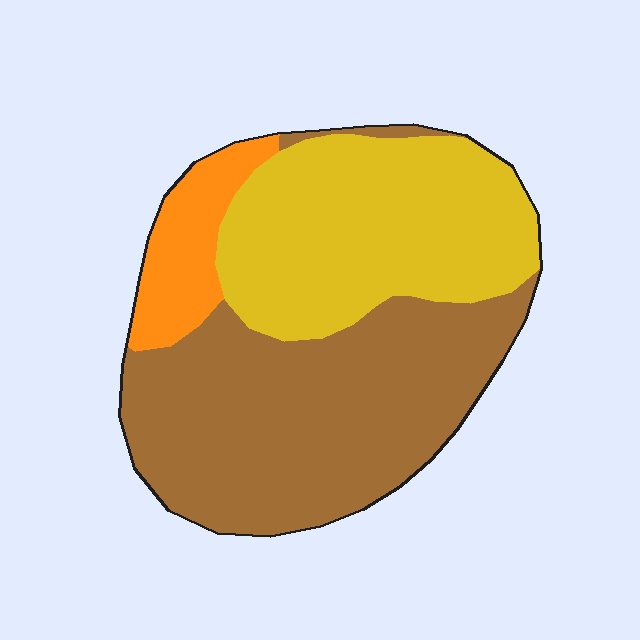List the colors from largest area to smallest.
From largest to smallest: brown, yellow, orange.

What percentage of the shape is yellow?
Yellow takes up about three eighths (3/8) of the shape.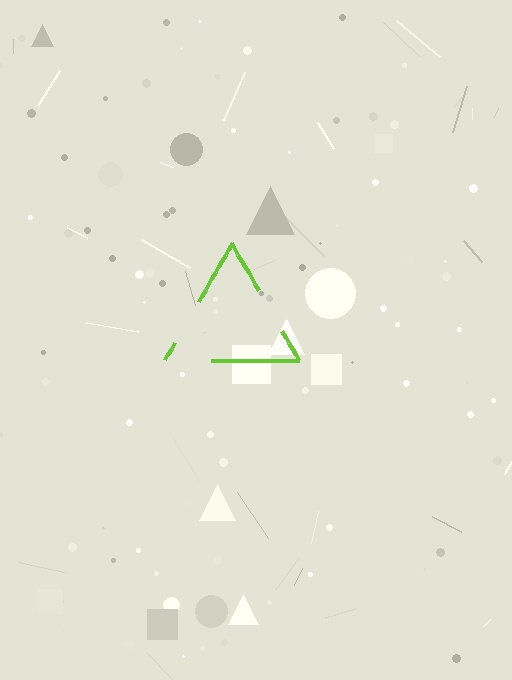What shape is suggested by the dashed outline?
The dashed outline suggests a triangle.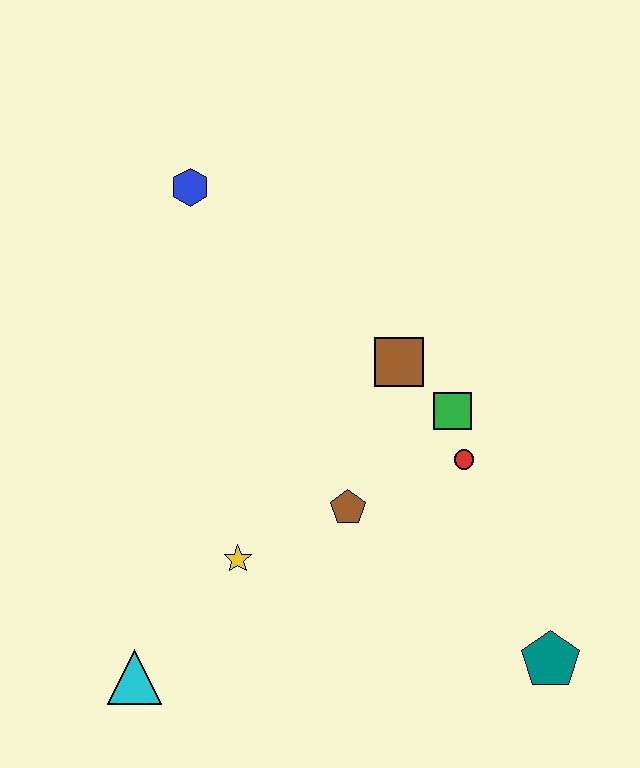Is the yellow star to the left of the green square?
Yes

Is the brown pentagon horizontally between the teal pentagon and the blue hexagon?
Yes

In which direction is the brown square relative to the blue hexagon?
The brown square is to the right of the blue hexagon.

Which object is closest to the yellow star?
The brown pentagon is closest to the yellow star.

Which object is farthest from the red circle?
The cyan triangle is farthest from the red circle.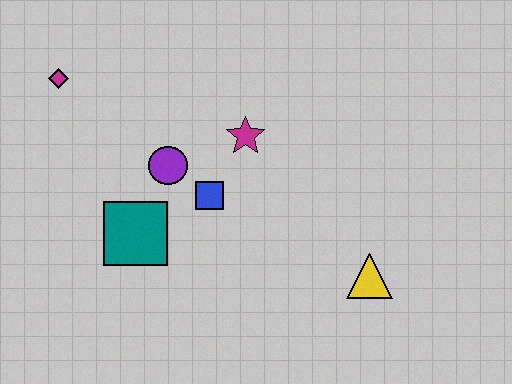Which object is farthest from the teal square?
The yellow triangle is farthest from the teal square.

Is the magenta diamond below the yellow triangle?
No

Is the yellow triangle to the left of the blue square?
No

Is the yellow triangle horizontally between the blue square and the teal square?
No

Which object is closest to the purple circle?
The blue square is closest to the purple circle.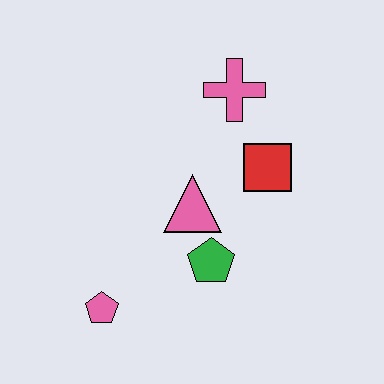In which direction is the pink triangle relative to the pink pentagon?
The pink triangle is above the pink pentagon.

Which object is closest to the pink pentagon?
The green pentagon is closest to the pink pentagon.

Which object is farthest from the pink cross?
The pink pentagon is farthest from the pink cross.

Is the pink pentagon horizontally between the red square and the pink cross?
No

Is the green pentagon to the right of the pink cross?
No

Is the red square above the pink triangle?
Yes